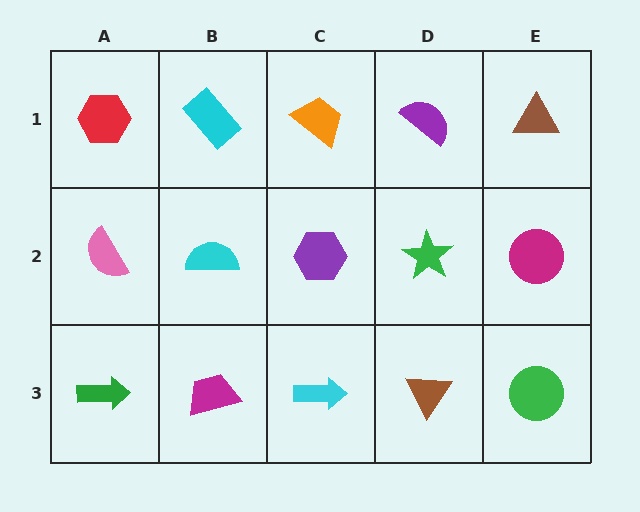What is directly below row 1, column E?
A magenta circle.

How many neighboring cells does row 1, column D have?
3.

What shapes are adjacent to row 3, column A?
A pink semicircle (row 2, column A), a magenta trapezoid (row 3, column B).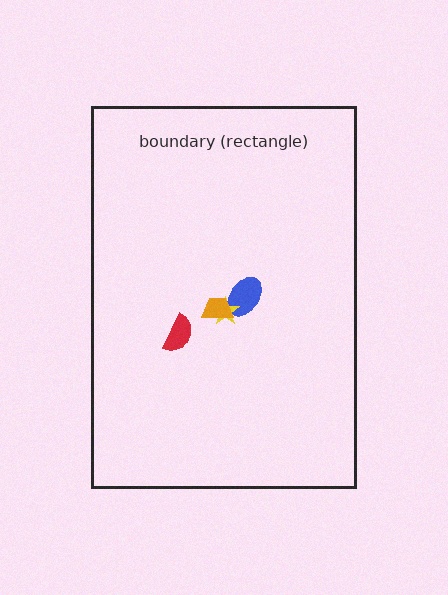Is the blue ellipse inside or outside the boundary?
Inside.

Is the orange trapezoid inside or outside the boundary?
Inside.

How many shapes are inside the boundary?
4 inside, 0 outside.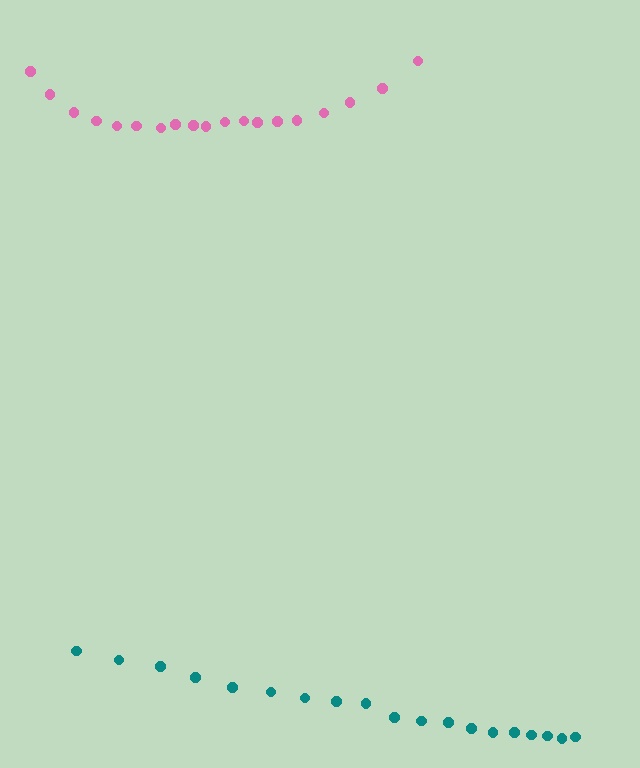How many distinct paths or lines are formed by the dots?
There are 2 distinct paths.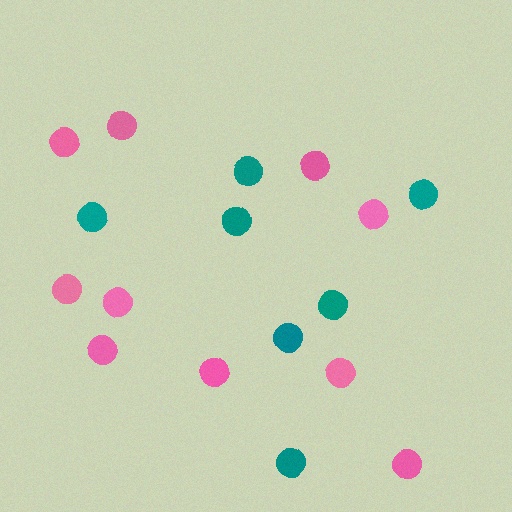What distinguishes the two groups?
There are 2 groups: one group of teal circles (7) and one group of pink circles (10).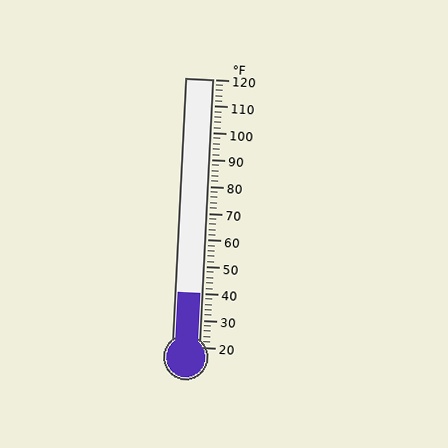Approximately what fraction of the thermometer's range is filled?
The thermometer is filled to approximately 20% of its range.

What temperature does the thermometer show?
The thermometer shows approximately 40°F.